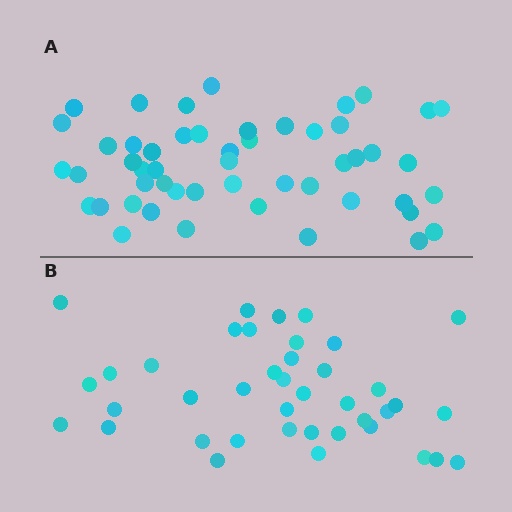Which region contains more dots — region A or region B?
Region A (the top region) has more dots.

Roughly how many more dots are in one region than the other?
Region A has roughly 12 or so more dots than region B.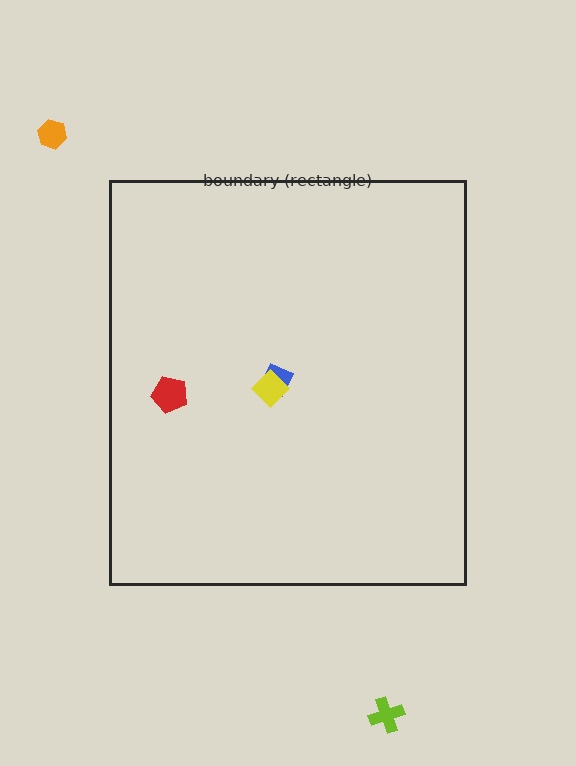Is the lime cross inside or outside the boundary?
Outside.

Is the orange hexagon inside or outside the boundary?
Outside.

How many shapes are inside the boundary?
3 inside, 2 outside.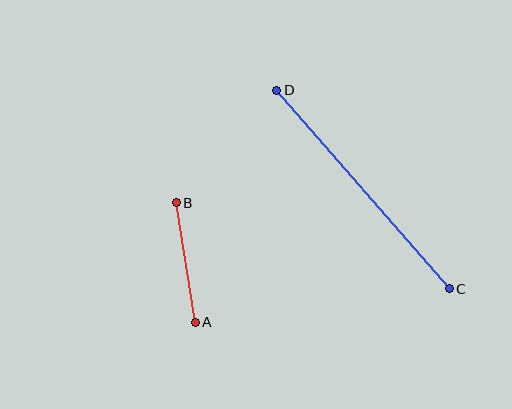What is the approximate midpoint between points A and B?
The midpoint is at approximately (186, 262) pixels.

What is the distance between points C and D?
The distance is approximately 263 pixels.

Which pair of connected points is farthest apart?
Points C and D are farthest apart.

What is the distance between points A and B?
The distance is approximately 121 pixels.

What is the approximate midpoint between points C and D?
The midpoint is at approximately (363, 190) pixels.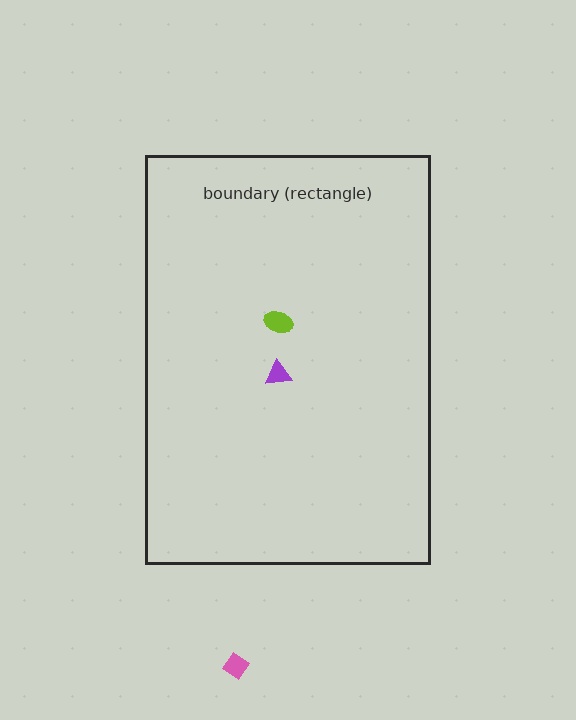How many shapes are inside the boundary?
2 inside, 1 outside.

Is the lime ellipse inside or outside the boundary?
Inside.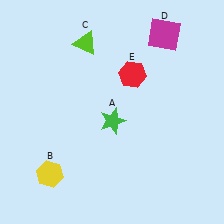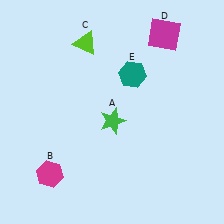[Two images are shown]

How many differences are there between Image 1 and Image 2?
There are 2 differences between the two images.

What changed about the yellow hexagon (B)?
In Image 1, B is yellow. In Image 2, it changed to magenta.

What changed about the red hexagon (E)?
In Image 1, E is red. In Image 2, it changed to teal.